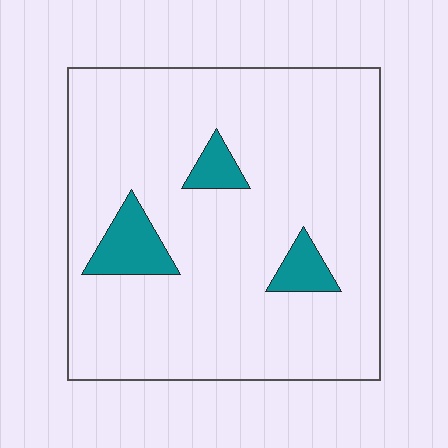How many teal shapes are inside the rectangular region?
3.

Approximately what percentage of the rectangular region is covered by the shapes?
Approximately 10%.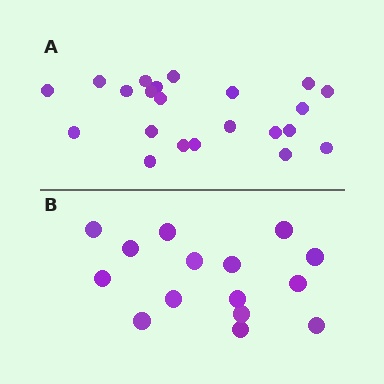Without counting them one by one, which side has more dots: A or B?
Region A (the top region) has more dots.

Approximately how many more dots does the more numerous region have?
Region A has roughly 8 or so more dots than region B.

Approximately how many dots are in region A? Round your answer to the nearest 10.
About 20 dots. (The exact count is 22, which rounds to 20.)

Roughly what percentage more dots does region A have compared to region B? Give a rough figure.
About 45% more.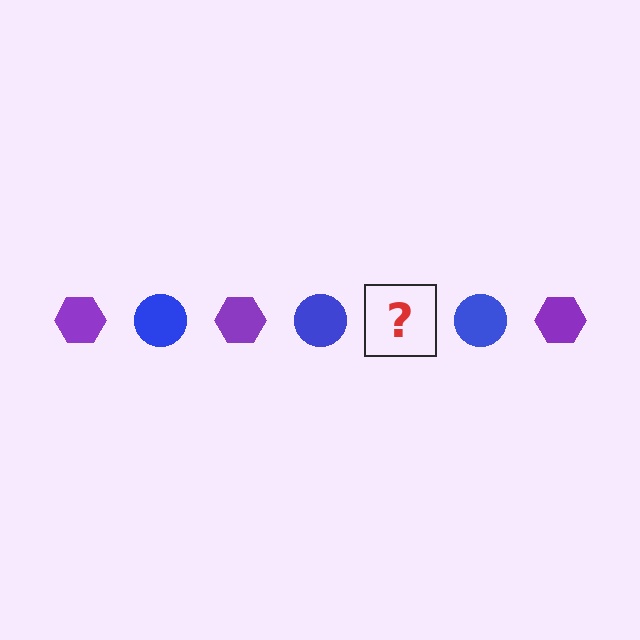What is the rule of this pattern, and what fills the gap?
The rule is that the pattern alternates between purple hexagon and blue circle. The gap should be filled with a purple hexagon.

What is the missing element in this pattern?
The missing element is a purple hexagon.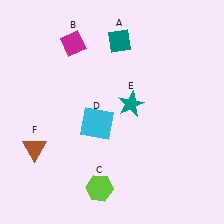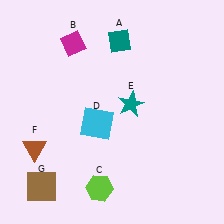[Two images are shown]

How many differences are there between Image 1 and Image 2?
There is 1 difference between the two images.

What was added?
A brown square (G) was added in Image 2.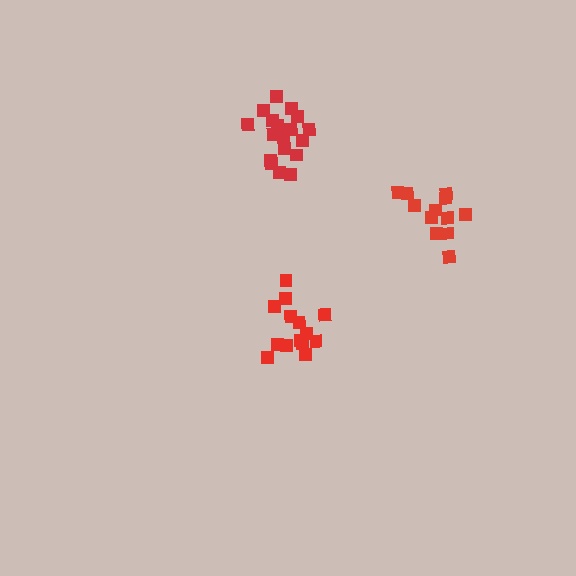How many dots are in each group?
Group 1: 14 dots, Group 2: 12 dots, Group 3: 18 dots (44 total).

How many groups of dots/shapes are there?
There are 3 groups.